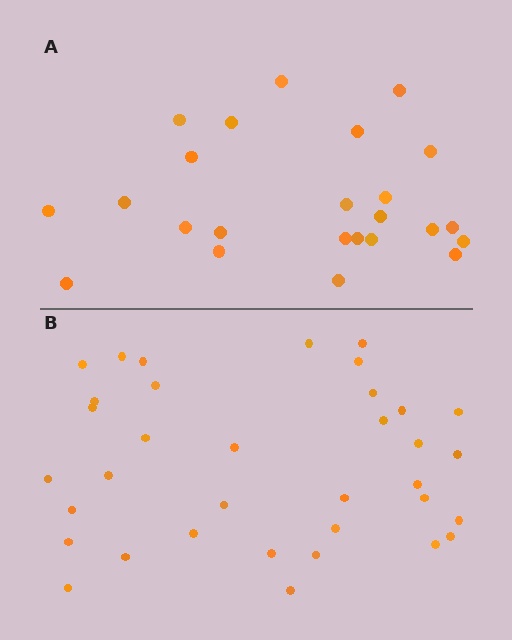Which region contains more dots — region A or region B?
Region B (the bottom region) has more dots.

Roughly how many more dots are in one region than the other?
Region B has roughly 12 or so more dots than region A.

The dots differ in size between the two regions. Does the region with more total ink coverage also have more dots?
No. Region A has more total ink coverage because its dots are larger, but region B actually contains more individual dots. Total area can be misleading — the number of items is what matters here.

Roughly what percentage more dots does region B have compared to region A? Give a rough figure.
About 45% more.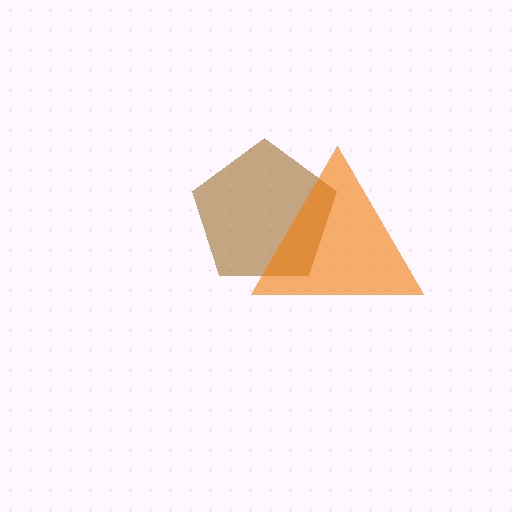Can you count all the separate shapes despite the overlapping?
Yes, there are 2 separate shapes.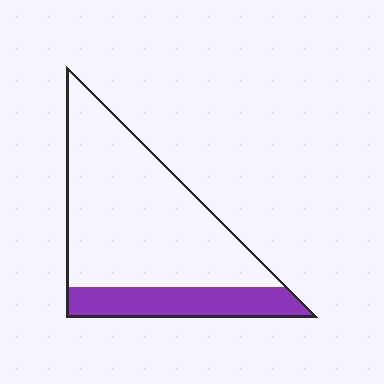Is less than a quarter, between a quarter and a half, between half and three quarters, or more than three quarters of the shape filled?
Less than a quarter.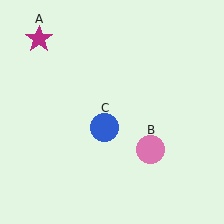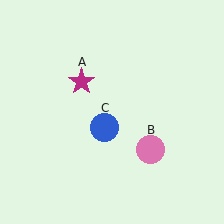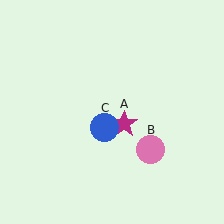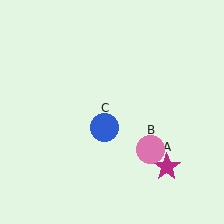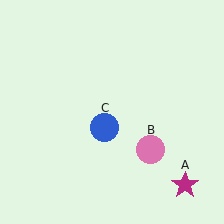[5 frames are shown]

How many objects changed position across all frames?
1 object changed position: magenta star (object A).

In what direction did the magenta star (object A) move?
The magenta star (object A) moved down and to the right.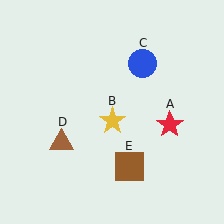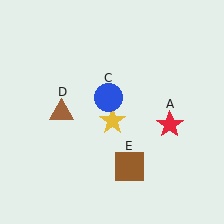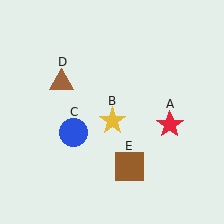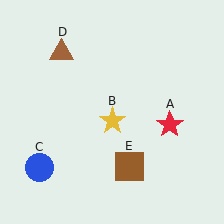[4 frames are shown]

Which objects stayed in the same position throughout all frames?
Red star (object A) and yellow star (object B) and brown square (object E) remained stationary.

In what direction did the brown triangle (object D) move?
The brown triangle (object D) moved up.